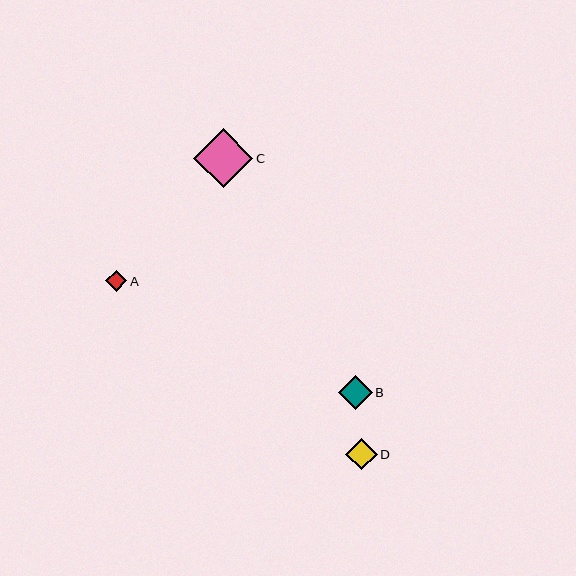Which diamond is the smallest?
Diamond A is the smallest with a size of approximately 21 pixels.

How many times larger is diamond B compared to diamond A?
Diamond B is approximately 1.6 times the size of diamond A.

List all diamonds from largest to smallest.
From largest to smallest: C, B, D, A.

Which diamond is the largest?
Diamond C is the largest with a size of approximately 59 pixels.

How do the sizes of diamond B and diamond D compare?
Diamond B and diamond D are approximately the same size.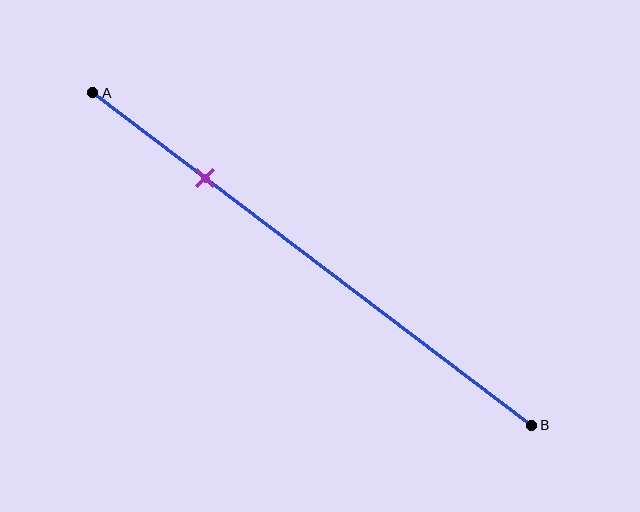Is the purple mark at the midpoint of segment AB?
No, the mark is at about 25% from A, not at the 50% midpoint.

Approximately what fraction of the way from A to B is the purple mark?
The purple mark is approximately 25% of the way from A to B.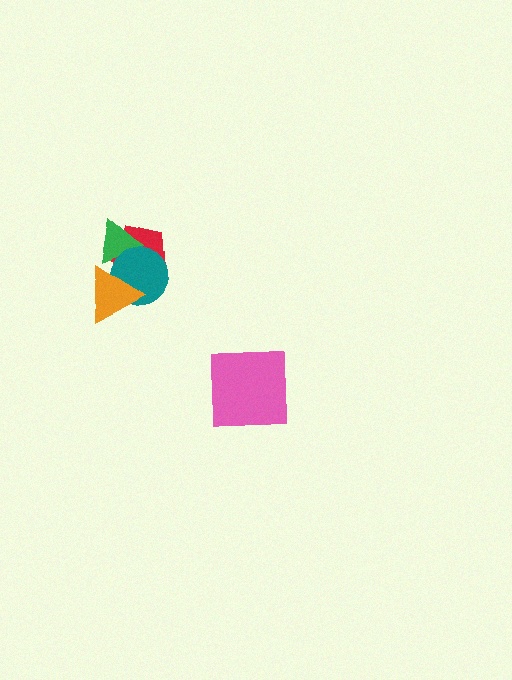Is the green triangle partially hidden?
Yes, it is partially covered by another shape.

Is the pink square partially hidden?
No, no other shape covers it.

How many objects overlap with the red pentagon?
3 objects overlap with the red pentagon.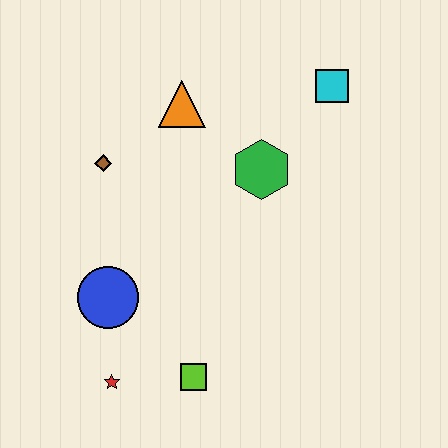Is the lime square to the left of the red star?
No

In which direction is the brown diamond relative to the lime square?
The brown diamond is above the lime square.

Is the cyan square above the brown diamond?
Yes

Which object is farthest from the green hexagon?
The red star is farthest from the green hexagon.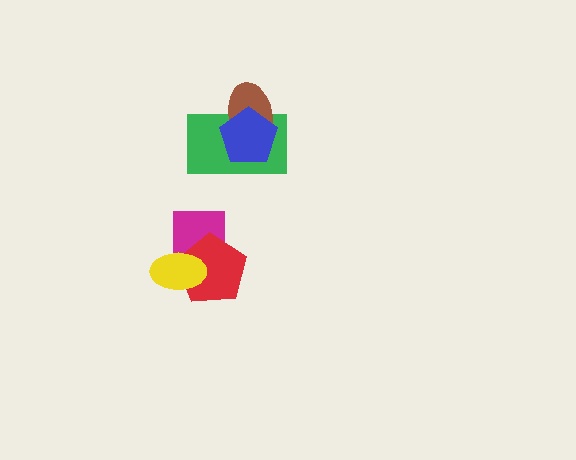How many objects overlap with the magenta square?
2 objects overlap with the magenta square.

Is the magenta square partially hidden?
Yes, it is partially covered by another shape.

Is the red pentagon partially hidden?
Yes, it is partially covered by another shape.